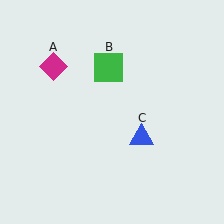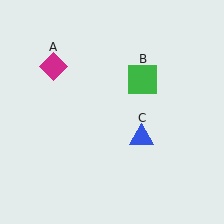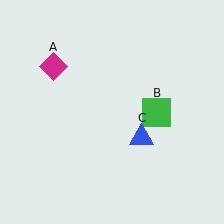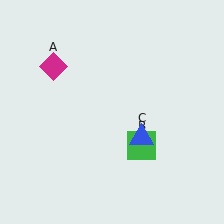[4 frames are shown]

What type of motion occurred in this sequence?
The green square (object B) rotated clockwise around the center of the scene.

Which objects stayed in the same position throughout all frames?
Magenta diamond (object A) and blue triangle (object C) remained stationary.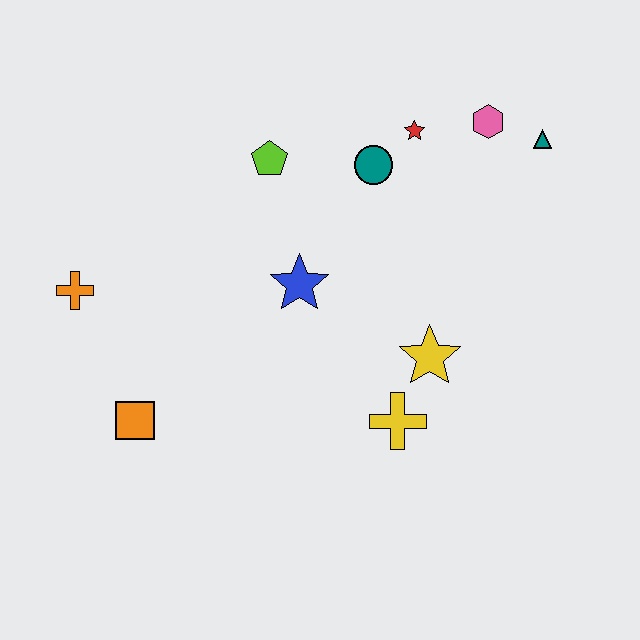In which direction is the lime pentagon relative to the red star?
The lime pentagon is to the left of the red star.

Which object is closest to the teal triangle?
The pink hexagon is closest to the teal triangle.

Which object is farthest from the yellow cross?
The orange cross is farthest from the yellow cross.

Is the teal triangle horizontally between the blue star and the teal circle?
No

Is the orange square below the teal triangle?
Yes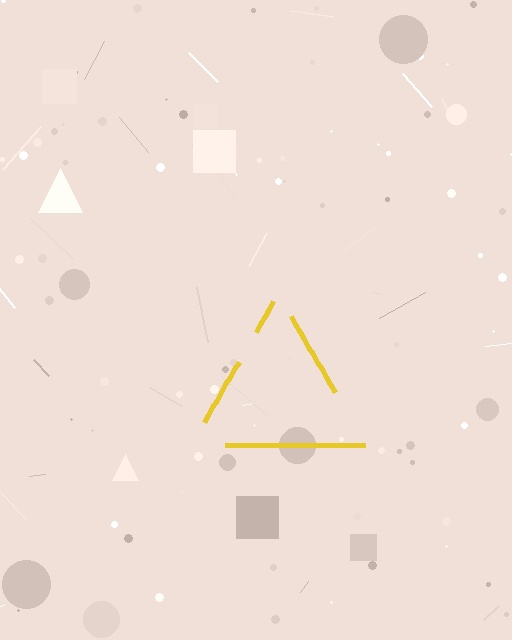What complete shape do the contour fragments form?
The contour fragments form a triangle.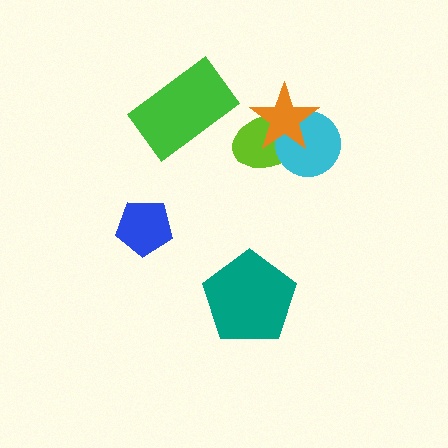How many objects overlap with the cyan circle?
2 objects overlap with the cyan circle.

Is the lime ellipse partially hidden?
Yes, it is partially covered by another shape.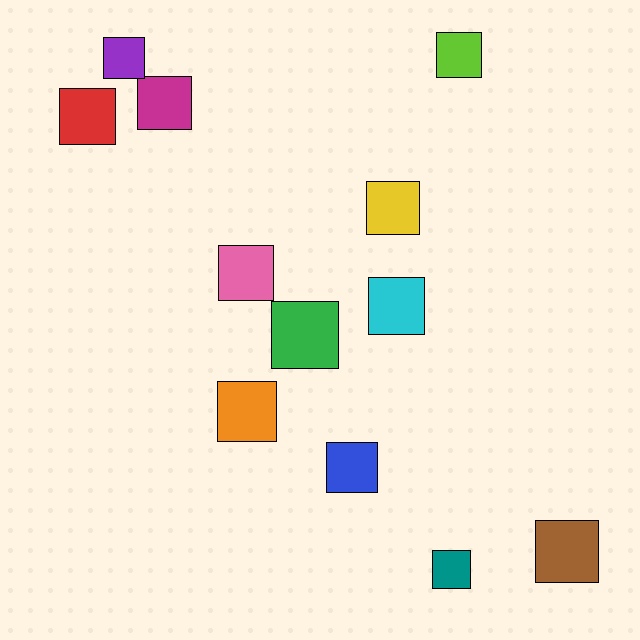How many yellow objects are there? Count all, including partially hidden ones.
There is 1 yellow object.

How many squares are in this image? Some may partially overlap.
There are 12 squares.